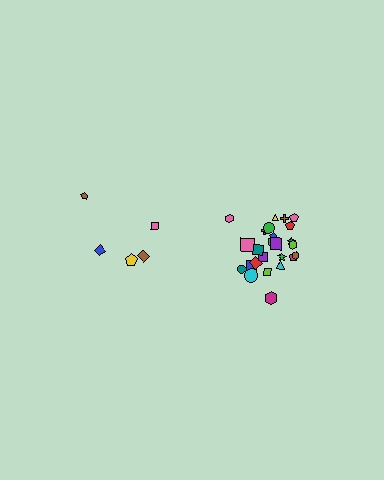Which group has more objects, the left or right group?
The right group.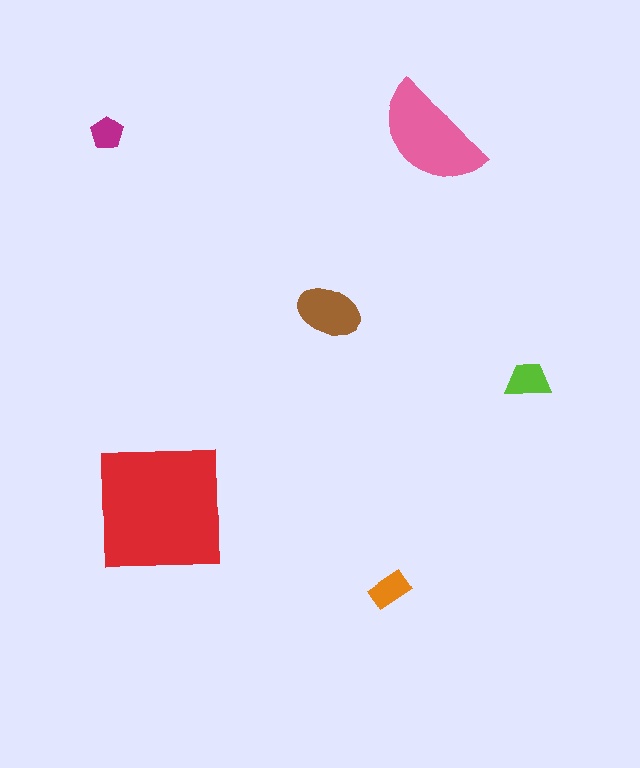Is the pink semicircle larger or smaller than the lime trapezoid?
Larger.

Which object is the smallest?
The magenta pentagon.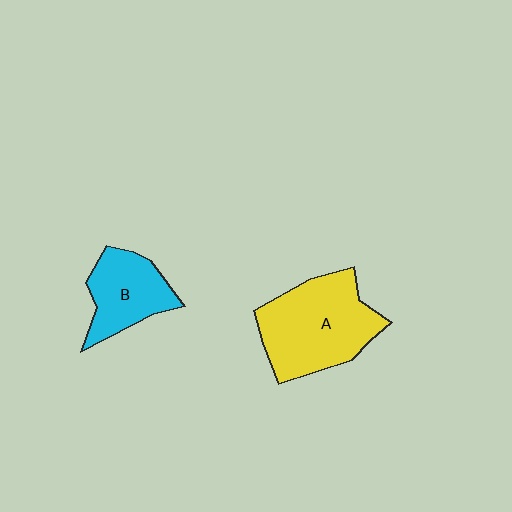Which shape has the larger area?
Shape A (yellow).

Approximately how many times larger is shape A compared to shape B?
Approximately 1.6 times.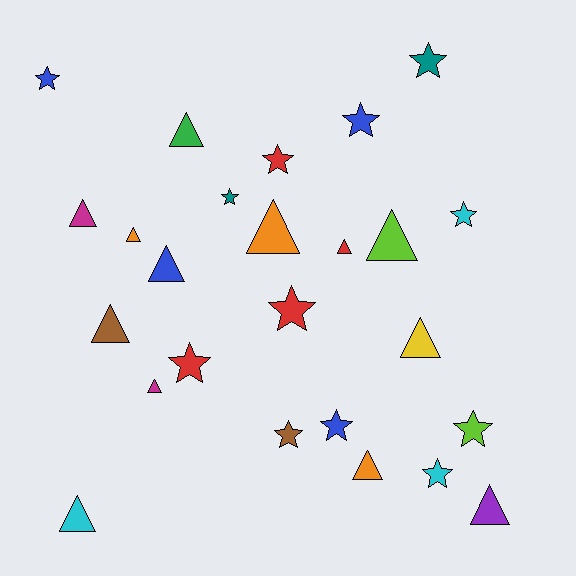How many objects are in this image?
There are 25 objects.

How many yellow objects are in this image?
There is 1 yellow object.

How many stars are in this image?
There are 12 stars.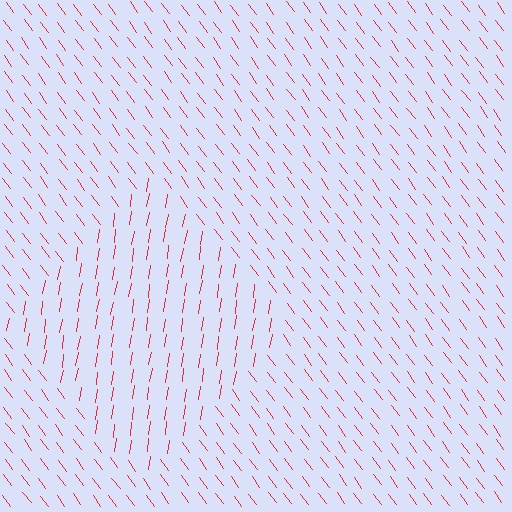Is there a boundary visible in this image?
Yes, there is a texture boundary formed by a change in line orientation.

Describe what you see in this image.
The image is filled with small red line segments. A diamond region in the image has lines oriented differently from the surrounding lines, creating a visible texture boundary.